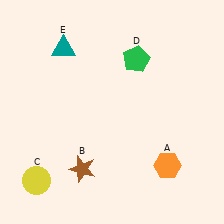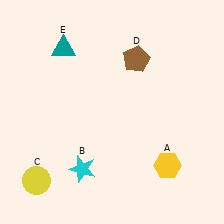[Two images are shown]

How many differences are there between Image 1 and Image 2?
There are 3 differences between the two images.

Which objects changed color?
A changed from orange to yellow. B changed from brown to cyan. D changed from green to brown.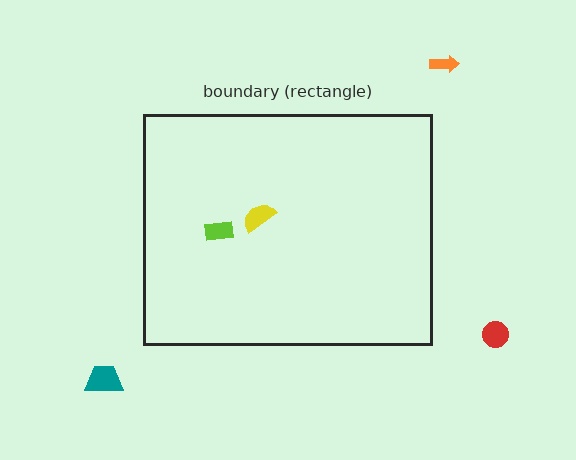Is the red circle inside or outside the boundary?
Outside.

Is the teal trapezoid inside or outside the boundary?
Outside.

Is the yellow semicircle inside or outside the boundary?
Inside.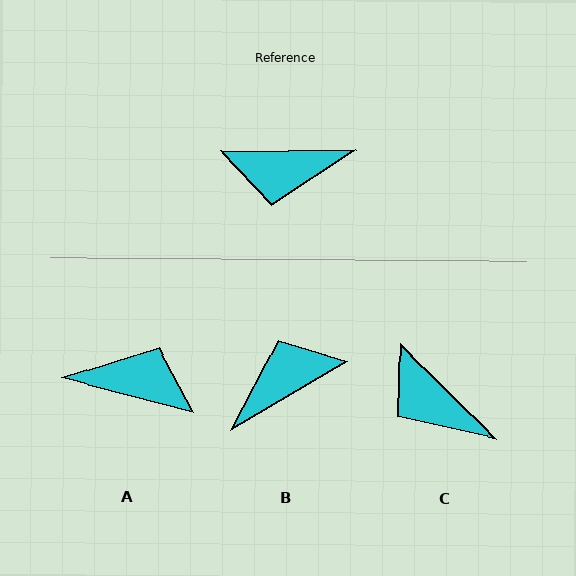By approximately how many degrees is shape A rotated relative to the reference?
Approximately 165 degrees counter-clockwise.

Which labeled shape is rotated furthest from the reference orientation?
A, about 165 degrees away.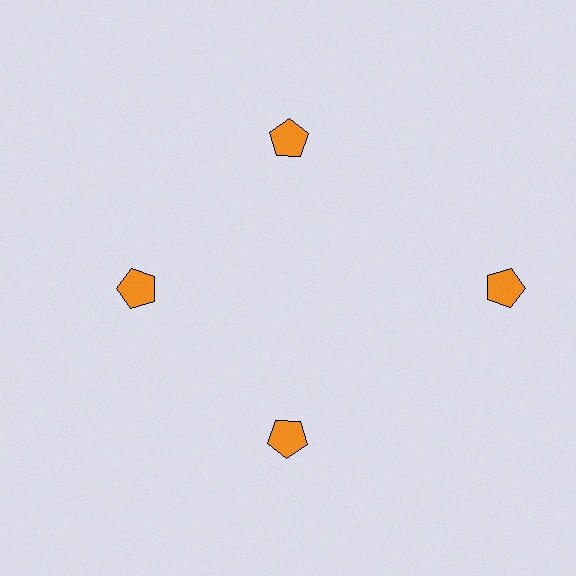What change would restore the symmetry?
The symmetry would be restored by moving it inward, back onto the ring so that all 4 pentagons sit at equal angles and equal distance from the center.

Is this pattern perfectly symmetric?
No. The 4 orange pentagons are arranged in a ring, but one element near the 3 o'clock position is pushed outward from the center, breaking the 4-fold rotational symmetry.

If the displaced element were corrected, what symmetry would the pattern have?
It would have 4-fold rotational symmetry — the pattern would map onto itself every 90 degrees.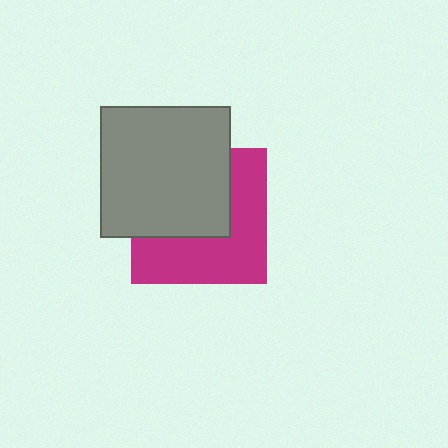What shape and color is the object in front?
The object in front is a gray square.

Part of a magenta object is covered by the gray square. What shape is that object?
It is a square.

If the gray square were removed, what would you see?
You would see the complete magenta square.